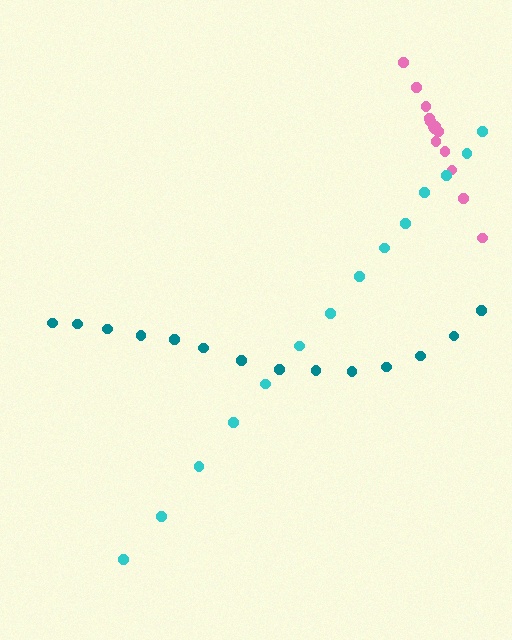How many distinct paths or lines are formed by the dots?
There are 3 distinct paths.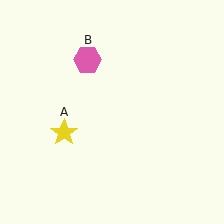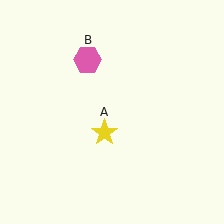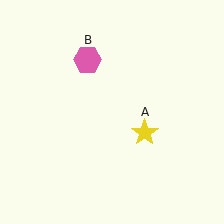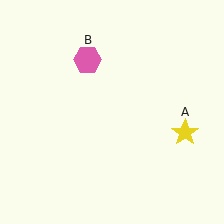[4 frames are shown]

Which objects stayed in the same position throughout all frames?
Pink hexagon (object B) remained stationary.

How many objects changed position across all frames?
1 object changed position: yellow star (object A).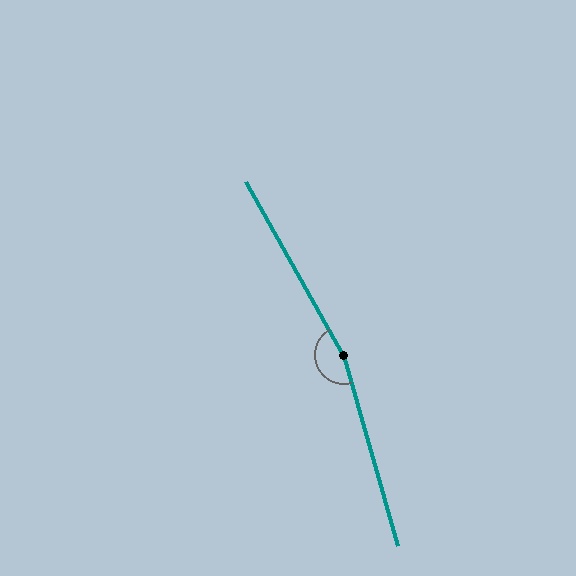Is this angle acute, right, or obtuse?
It is obtuse.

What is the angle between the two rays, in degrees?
Approximately 166 degrees.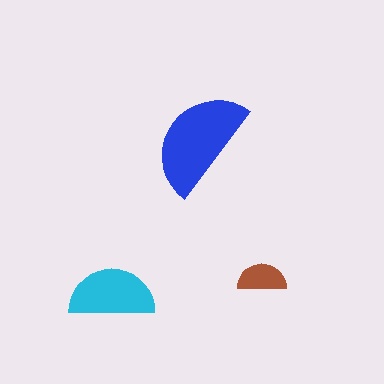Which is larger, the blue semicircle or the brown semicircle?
The blue one.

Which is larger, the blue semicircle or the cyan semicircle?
The blue one.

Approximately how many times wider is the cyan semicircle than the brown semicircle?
About 1.5 times wider.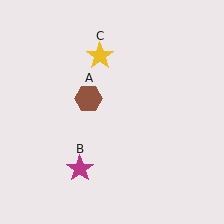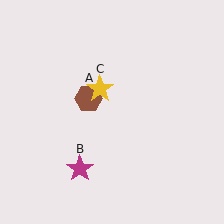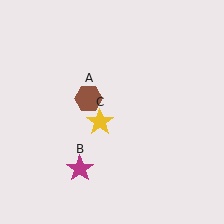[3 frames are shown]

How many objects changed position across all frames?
1 object changed position: yellow star (object C).